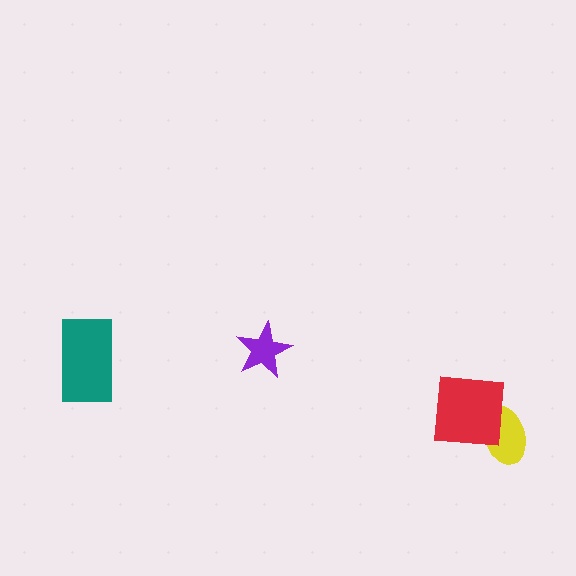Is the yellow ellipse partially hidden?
Yes, it is partially covered by another shape.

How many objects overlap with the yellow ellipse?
1 object overlaps with the yellow ellipse.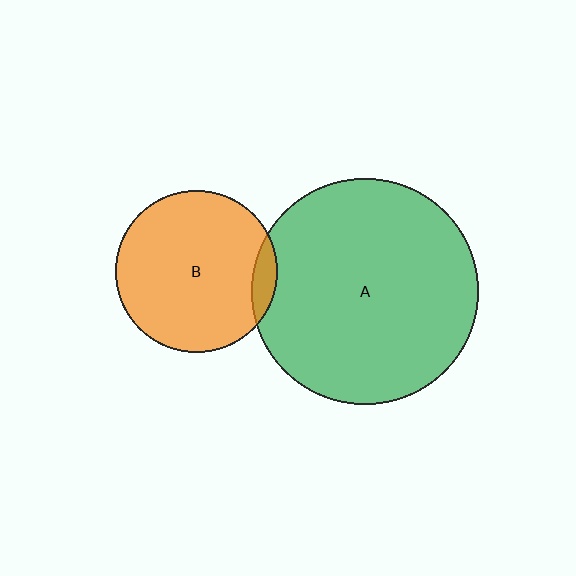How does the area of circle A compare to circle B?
Approximately 2.0 times.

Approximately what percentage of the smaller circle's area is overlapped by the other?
Approximately 5%.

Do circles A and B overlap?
Yes.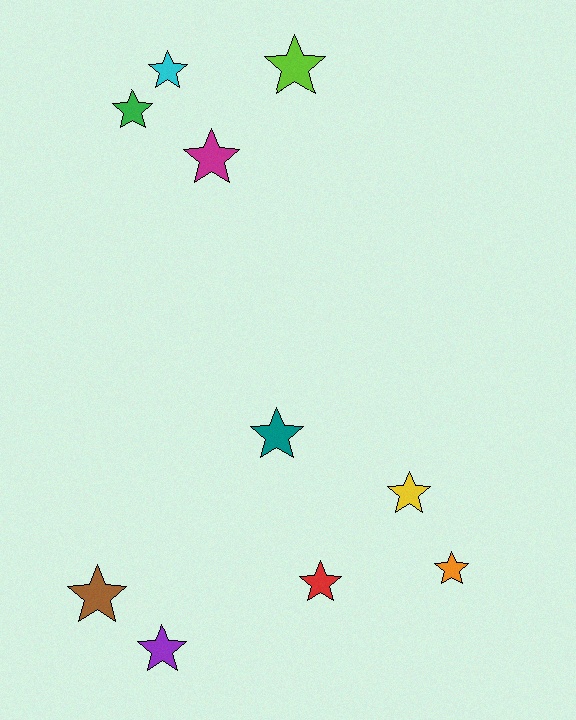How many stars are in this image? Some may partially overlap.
There are 10 stars.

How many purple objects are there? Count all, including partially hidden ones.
There is 1 purple object.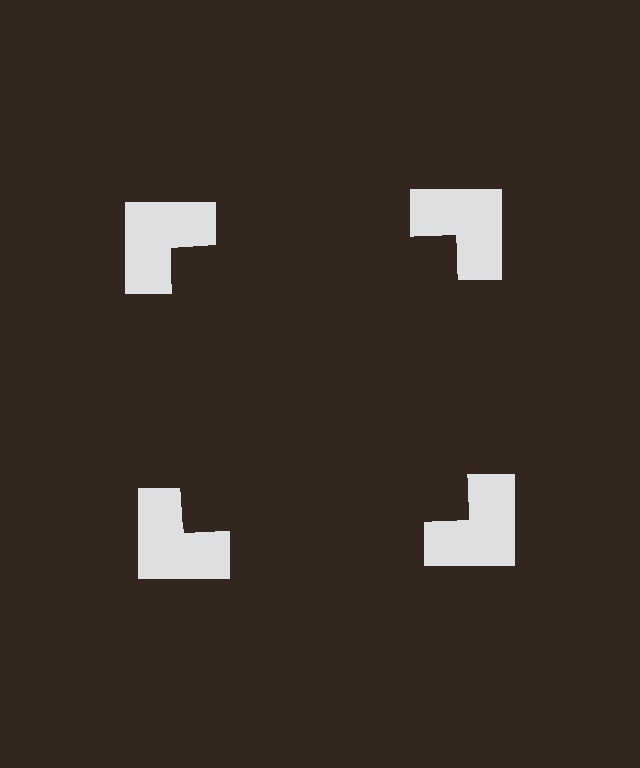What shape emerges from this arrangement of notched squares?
An illusory square — its edges are inferred from the aligned wedge cuts in the notched squares, not physically drawn.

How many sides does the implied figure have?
4 sides.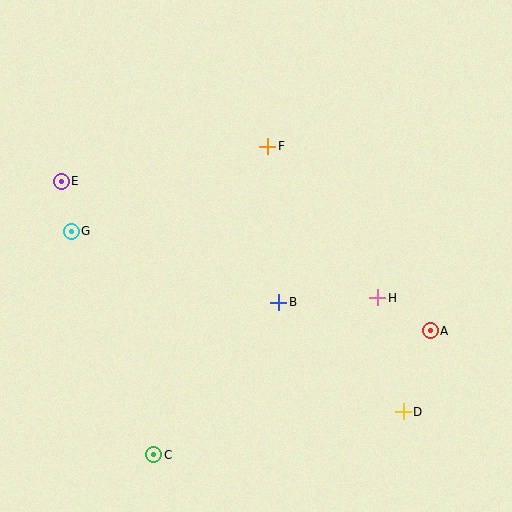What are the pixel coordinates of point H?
Point H is at (378, 298).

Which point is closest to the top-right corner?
Point F is closest to the top-right corner.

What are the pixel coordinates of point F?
Point F is at (268, 146).